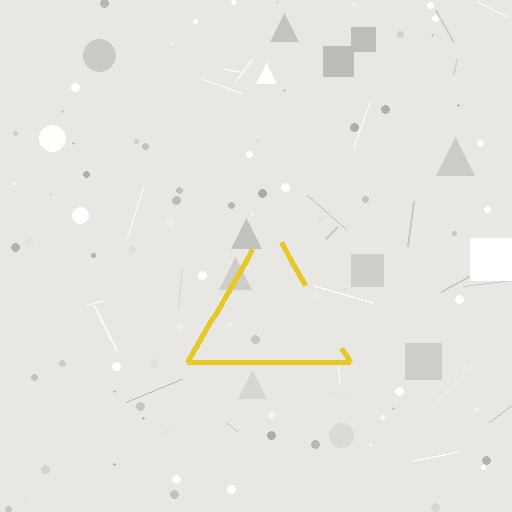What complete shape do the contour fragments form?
The contour fragments form a triangle.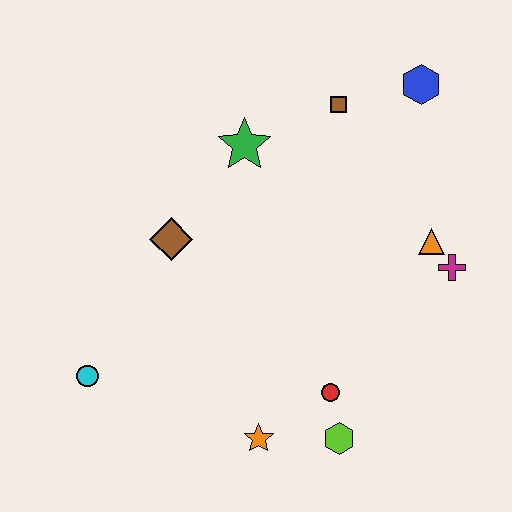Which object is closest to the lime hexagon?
The red circle is closest to the lime hexagon.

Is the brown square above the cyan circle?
Yes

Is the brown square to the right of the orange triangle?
No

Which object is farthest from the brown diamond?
The blue hexagon is farthest from the brown diamond.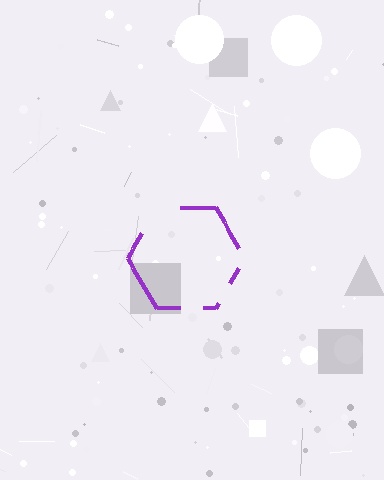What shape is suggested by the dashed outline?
The dashed outline suggests a hexagon.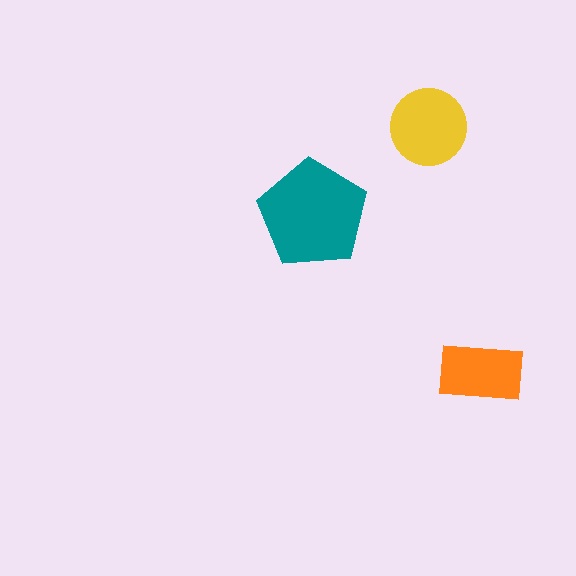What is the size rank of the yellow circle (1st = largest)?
2nd.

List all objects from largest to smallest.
The teal pentagon, the yellow circle, the orange rectangle.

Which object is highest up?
The yellow circle is topmost.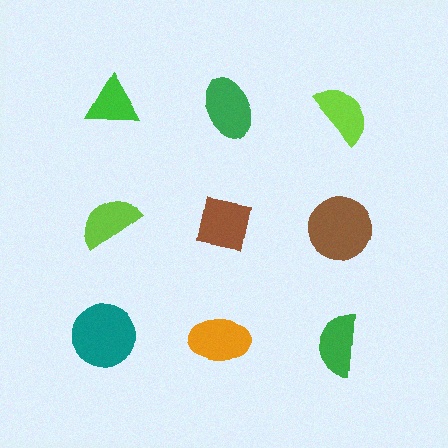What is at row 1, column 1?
A green triangle.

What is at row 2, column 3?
A brown circle.